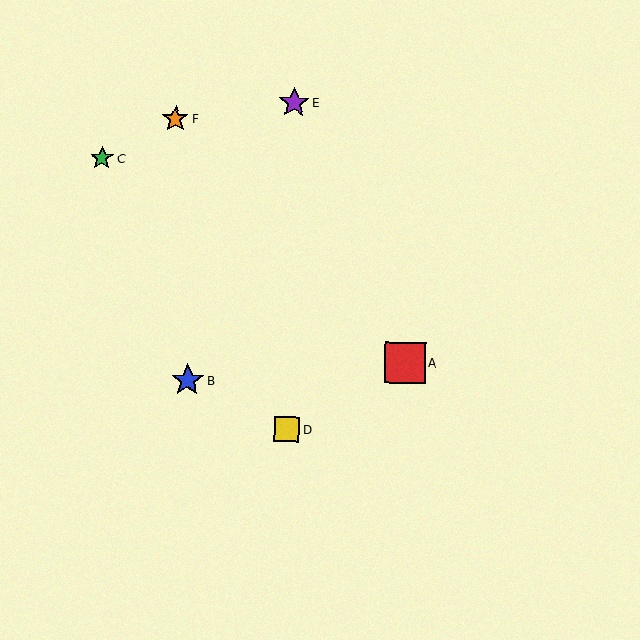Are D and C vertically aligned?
No, D is at x≈287 and C is at x≈102.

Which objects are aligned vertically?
Objects D, E are aligned vertically.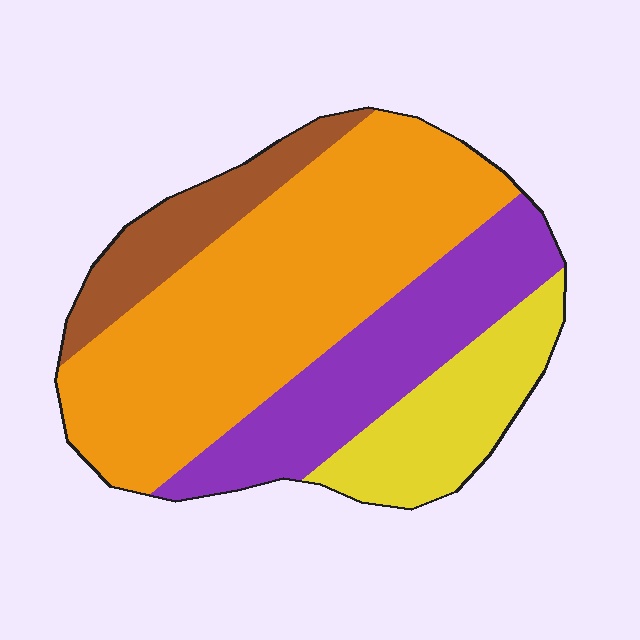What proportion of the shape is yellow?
Yellow covers around 15% of the shape.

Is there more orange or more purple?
Orange.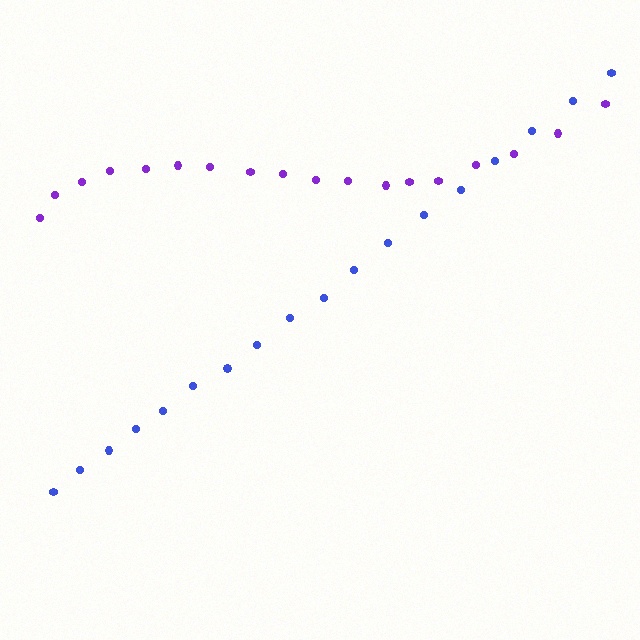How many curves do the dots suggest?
There are 2 distinct paths.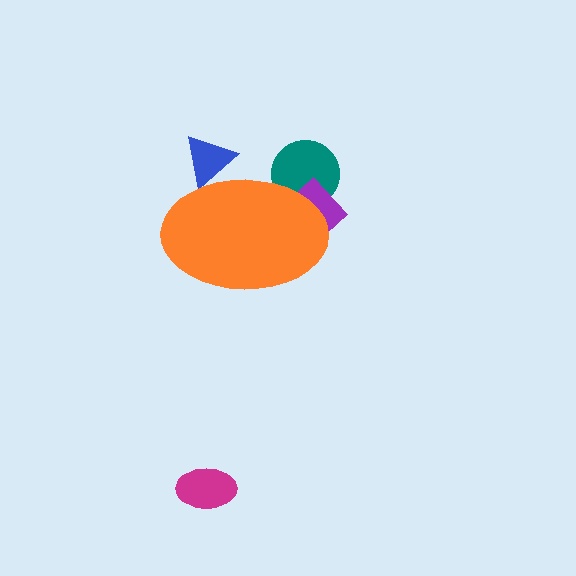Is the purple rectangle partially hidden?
Yes, the purple rectangle is partially hidden behind the orange ellipse.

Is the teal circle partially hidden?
Yes, the teal circle is partially hidden behind the orange ellipse.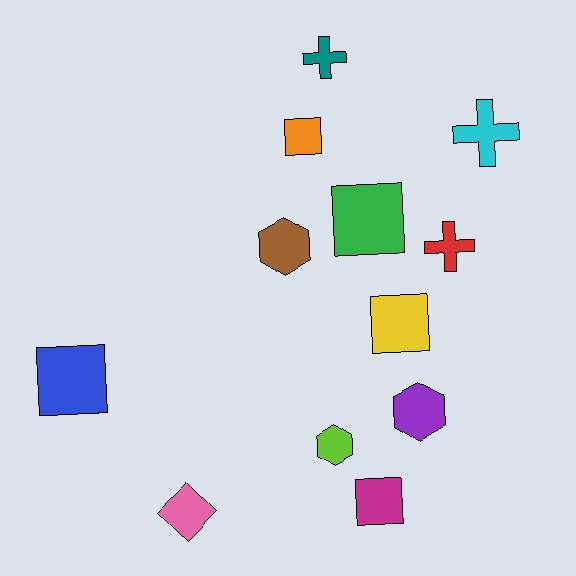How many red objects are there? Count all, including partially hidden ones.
There is 1 red object.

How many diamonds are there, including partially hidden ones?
There is 1 diamond.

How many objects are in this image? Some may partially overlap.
There are 12 objects.